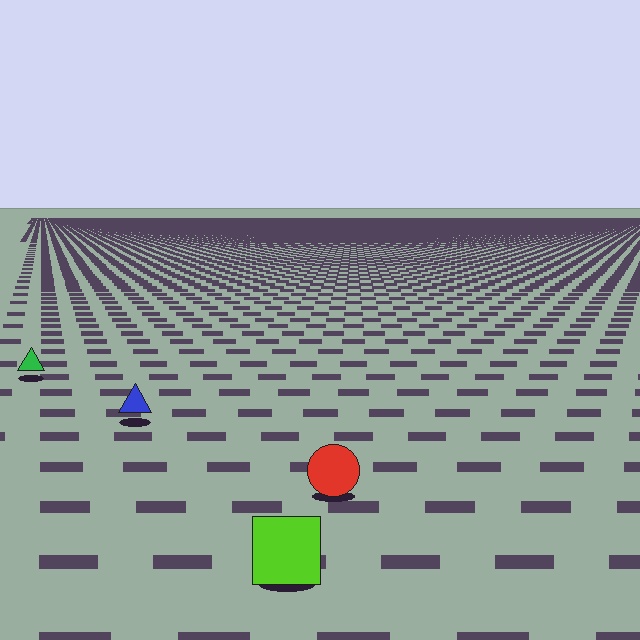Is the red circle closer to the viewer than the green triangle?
Yes. The red circle is closer — you can tell from the texture gradient: the ground texture is coarser near it.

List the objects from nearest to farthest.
From nearest to farthest: the lime square, the red circle, the blue triangle, the green triangle.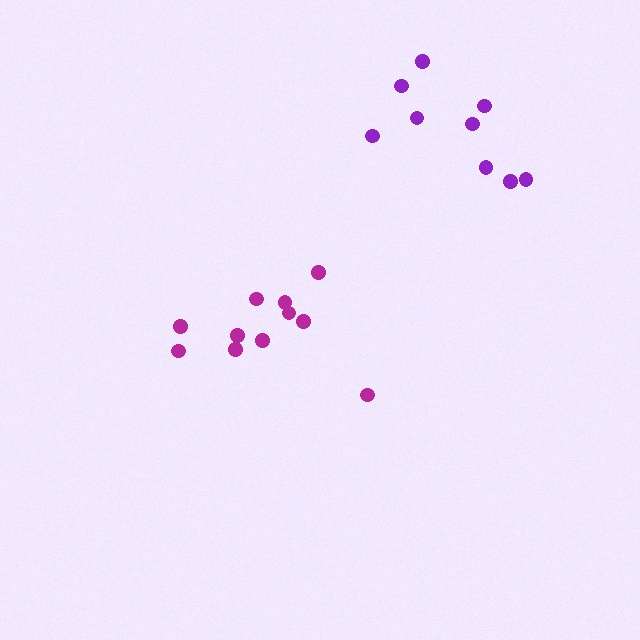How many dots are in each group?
Group 1: 11 dots, Group 2: 9 dots (20 total).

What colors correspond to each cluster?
The clusters are colored: magenta, purple.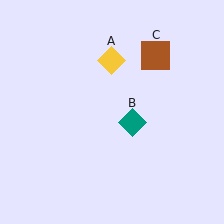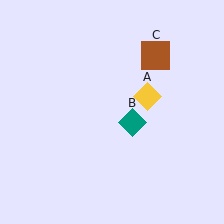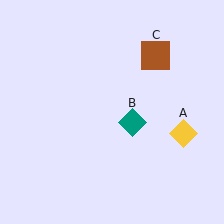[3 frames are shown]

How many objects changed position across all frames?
1 object changed position: yellow diamond (object A).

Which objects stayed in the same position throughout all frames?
Teal diamond (object B) and brown square (object C) remained stationary.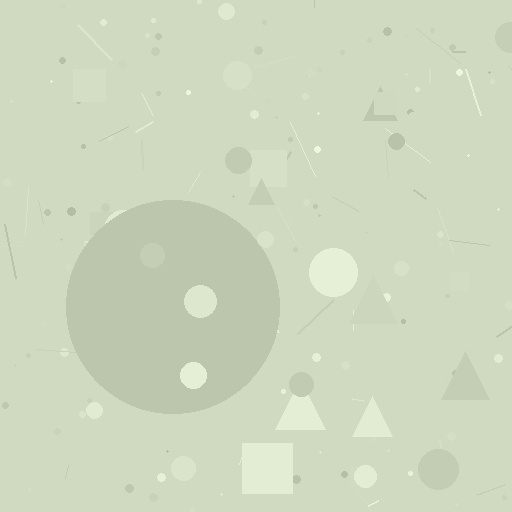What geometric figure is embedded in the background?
A circle is embedded in the background.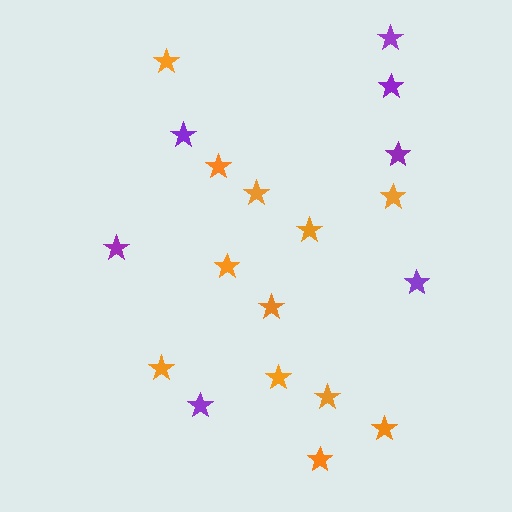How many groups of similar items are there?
There are 2 groups: one group of orange stars (12) and one group of purple stars (7).